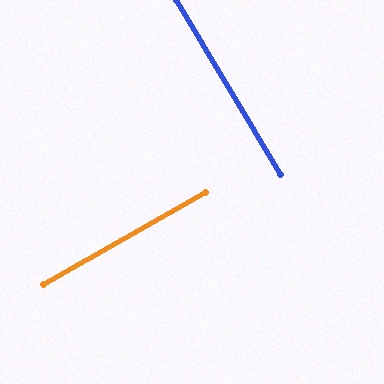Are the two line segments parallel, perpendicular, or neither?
Perpendicular — they meet at approximately 89°.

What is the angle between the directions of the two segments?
Approximately 89 degrees.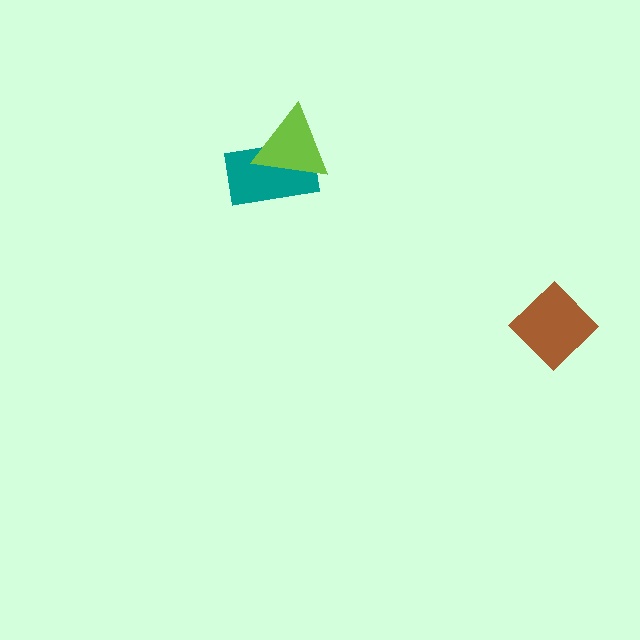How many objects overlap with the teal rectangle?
1 object overlaps with the teal rectangle.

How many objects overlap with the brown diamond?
0 objects overlap with the brown diamond.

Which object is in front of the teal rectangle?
The lime triangle is in front of the teal rectangle.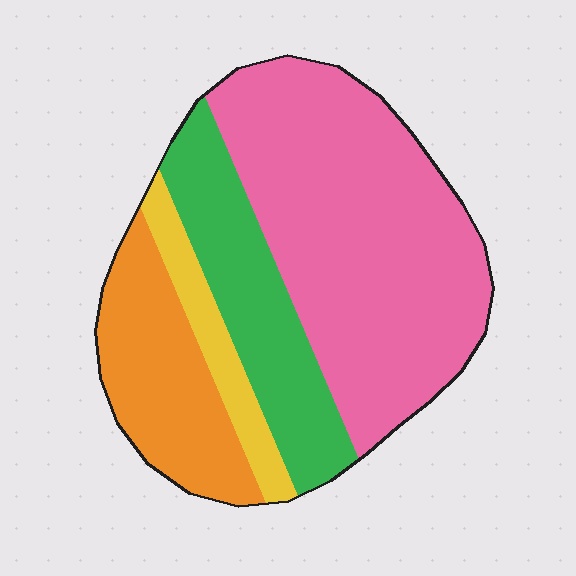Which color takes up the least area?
Yellow, at roughly 10%.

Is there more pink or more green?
Pink.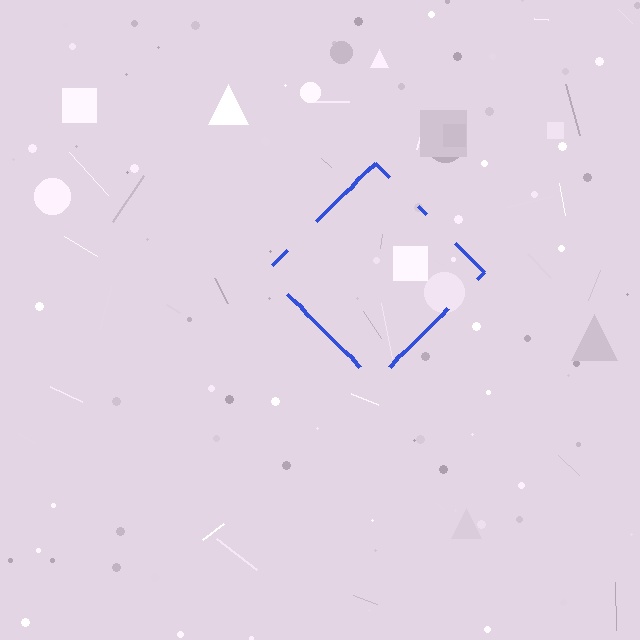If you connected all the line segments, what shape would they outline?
They would outline a diamond.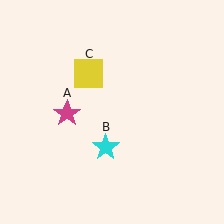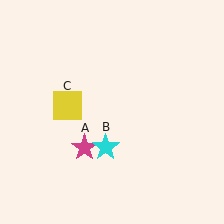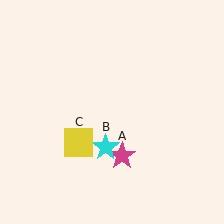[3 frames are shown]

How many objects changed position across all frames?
2 objects changed position: magenta star (object A), yellow square (object C).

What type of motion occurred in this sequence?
The magenta star (object A), yellow square (object C) rotated counterclockwise around the center of the scene.